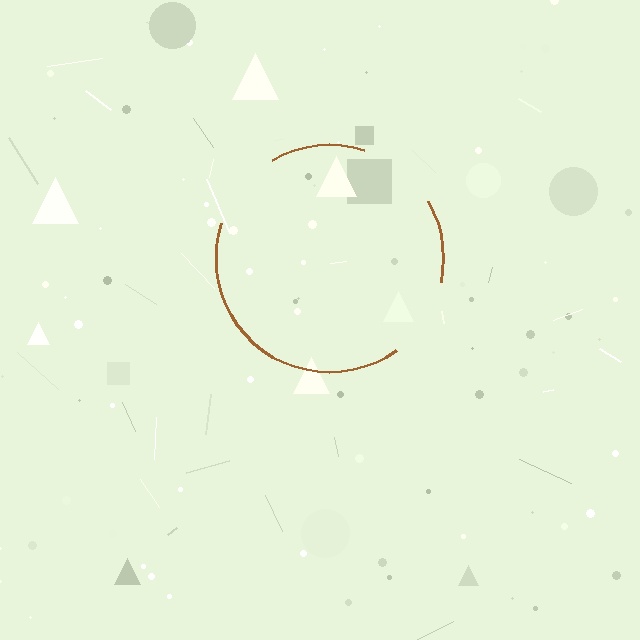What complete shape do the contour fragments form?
The contour fragments form a circle.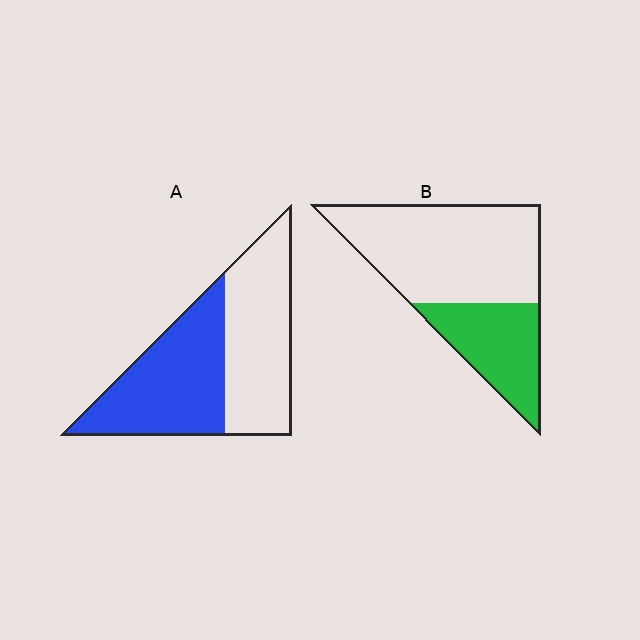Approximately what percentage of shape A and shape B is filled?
A is approximately 50% and B is approximately 35%.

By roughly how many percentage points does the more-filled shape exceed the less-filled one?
By roughly 20 percentage points (A over B).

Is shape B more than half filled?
No.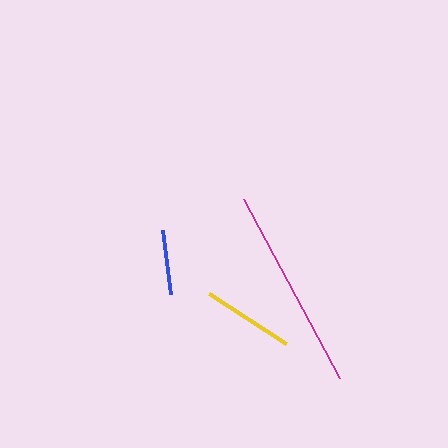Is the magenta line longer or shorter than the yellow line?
The magenta line is longer than the yellow line.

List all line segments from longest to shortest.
From longest to shortest: magenta, yellow, blue.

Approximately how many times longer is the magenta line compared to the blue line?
The magenta line is approximately 3.1 times the length of the blue line.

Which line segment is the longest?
The magenta line is the longest at approximately 203 pixels.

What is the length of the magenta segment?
The magenta segment is approximately 203 pixels long.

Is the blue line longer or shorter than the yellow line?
The yellow line is longer than the blue line.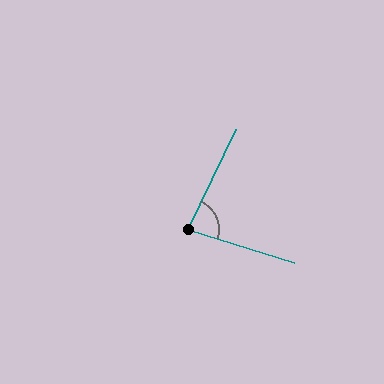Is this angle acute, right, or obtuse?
It is acute.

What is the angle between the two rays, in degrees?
Approximately 82 degrees.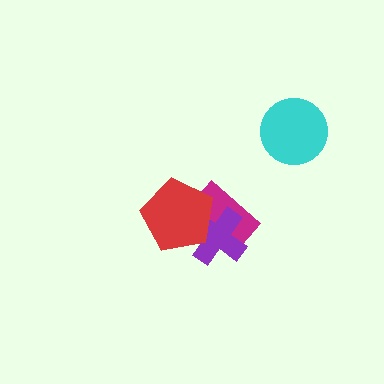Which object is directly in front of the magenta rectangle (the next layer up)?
The purple cross is directly in front of the magenta rectangle.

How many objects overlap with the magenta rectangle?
2 objects overlap with the magenta rectangle.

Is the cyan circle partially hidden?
No, no other shape covers it.